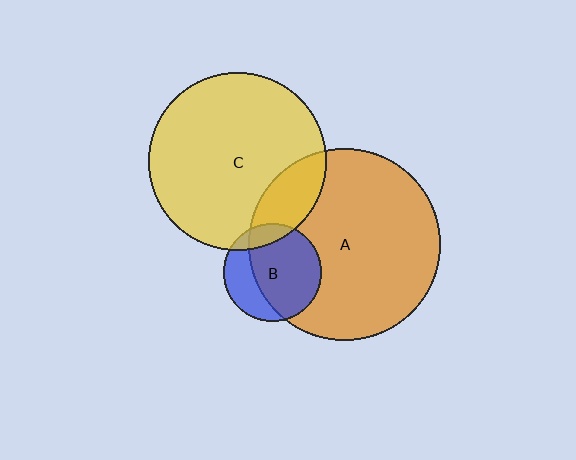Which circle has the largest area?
Circle A (orange).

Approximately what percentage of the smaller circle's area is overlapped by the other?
Approximately 20%.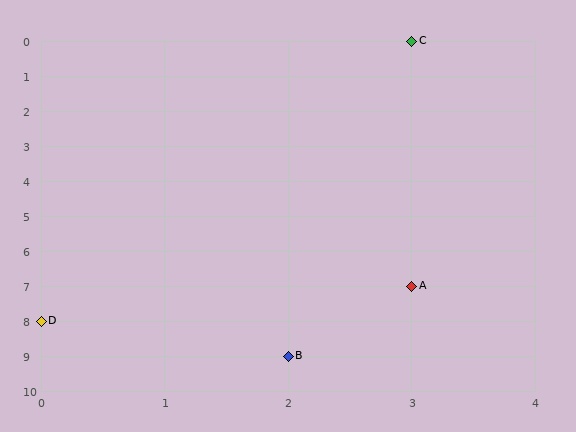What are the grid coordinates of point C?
Point C is at grid coordinates (3, 0).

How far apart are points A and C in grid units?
Points A and C are 7 rows apart.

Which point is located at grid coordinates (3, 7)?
Point A is at (3, 7).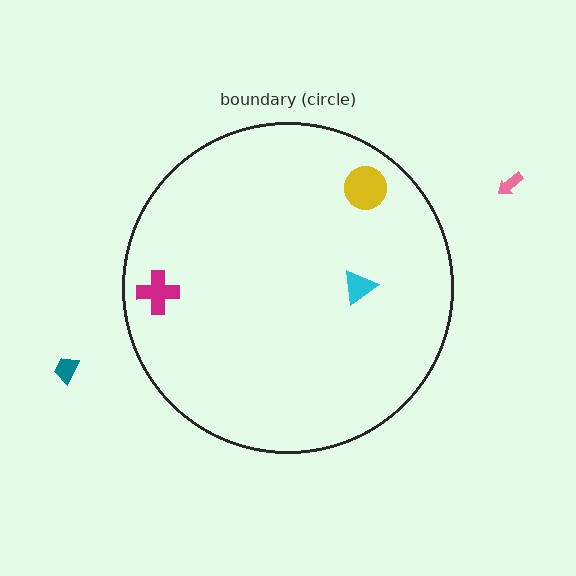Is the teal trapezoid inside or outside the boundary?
Outside.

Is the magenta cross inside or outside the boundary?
Inside.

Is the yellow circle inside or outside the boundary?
Inside.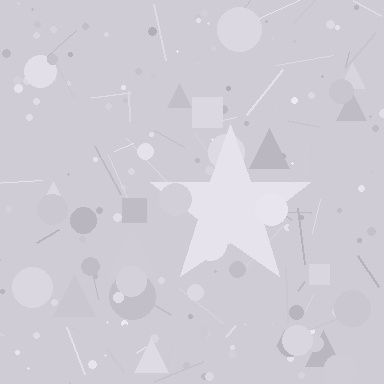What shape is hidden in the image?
A star is hidden in the image.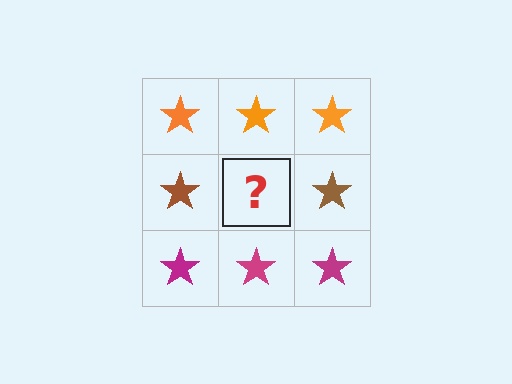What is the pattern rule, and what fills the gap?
The rule is that each row has a consistent color. The gap should be filled with a brown star.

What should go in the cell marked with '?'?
The missing cell should contain a brown star.